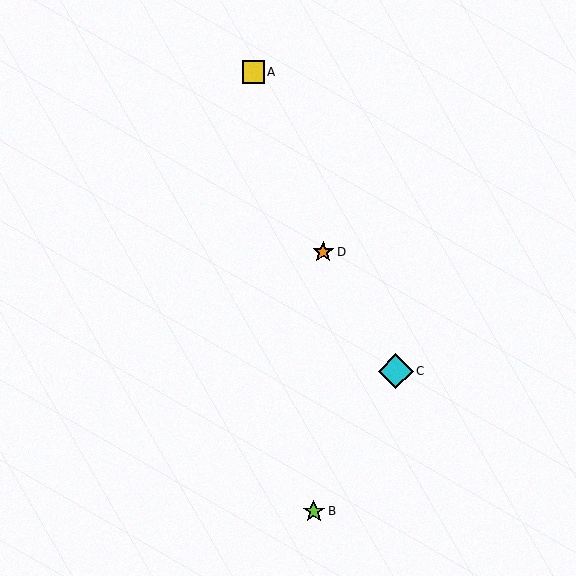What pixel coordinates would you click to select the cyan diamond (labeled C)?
Click at (396, 371) to select the cyan diamond C.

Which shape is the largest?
The cyan diamond (labeled C) is the largest.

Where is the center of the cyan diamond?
The center of the cyan diamond is at (396, 371).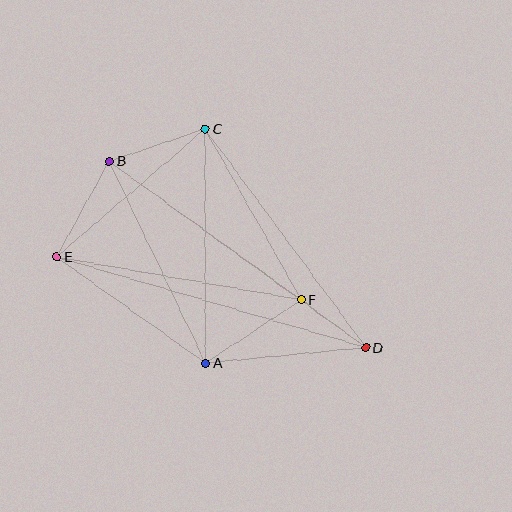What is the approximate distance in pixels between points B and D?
The distance between B and D is approximately 317 pixels.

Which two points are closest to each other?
Points D and F are closest to each other.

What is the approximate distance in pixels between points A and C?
The distance between A and C is approximately 234 pixels.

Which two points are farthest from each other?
Points D and E are farthest from each other.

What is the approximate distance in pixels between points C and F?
The distance between C and F is approximately 196 pixels.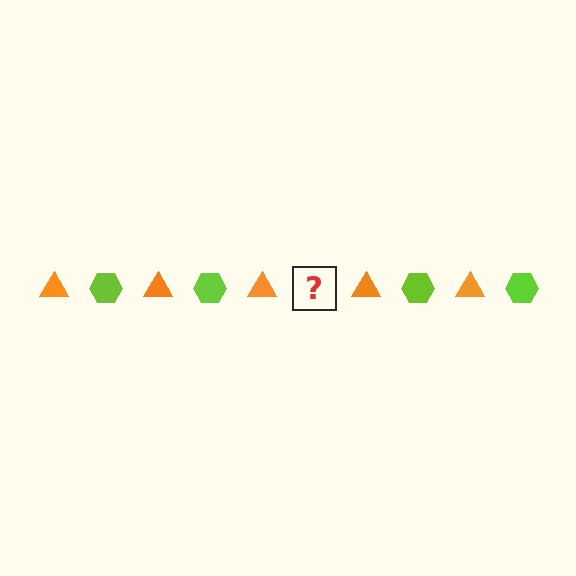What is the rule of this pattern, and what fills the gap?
The rule is that the pattern alternates between orange triangle and lime hexagon. The gap should be filled with a lime hexagon.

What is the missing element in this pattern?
The missing element is a lime hexagon.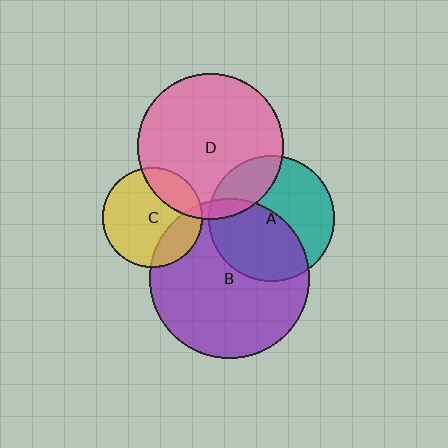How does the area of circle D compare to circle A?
Approximately 1.3 times.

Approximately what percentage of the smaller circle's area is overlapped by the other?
Approximately 25%.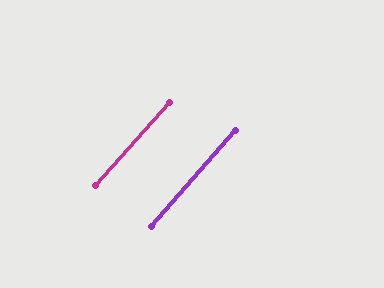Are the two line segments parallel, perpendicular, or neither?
Parallel — their directions differ by only 0.6°.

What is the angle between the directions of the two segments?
Approximately 1 degree.